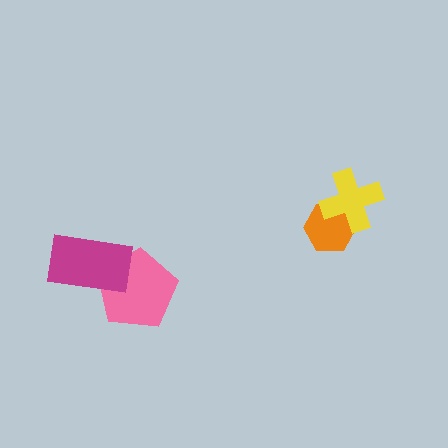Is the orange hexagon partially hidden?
Yes, it is partially covered by another shape.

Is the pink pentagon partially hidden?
Yes, it is partially covered by another shape.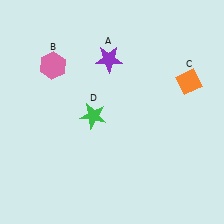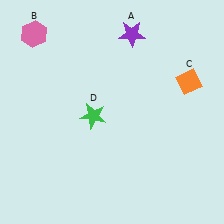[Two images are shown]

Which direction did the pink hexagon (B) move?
The pink hexagon (B) moved up.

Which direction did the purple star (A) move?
The purple star (A) moved up.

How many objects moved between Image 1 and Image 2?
2 objects moved between the two images.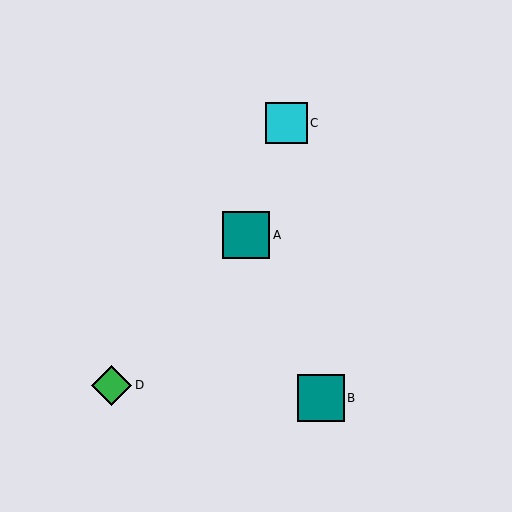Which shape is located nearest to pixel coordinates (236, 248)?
The teal square (labeled A) at (246, 235) is nearest to that location.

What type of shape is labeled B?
Shape B is a teal square.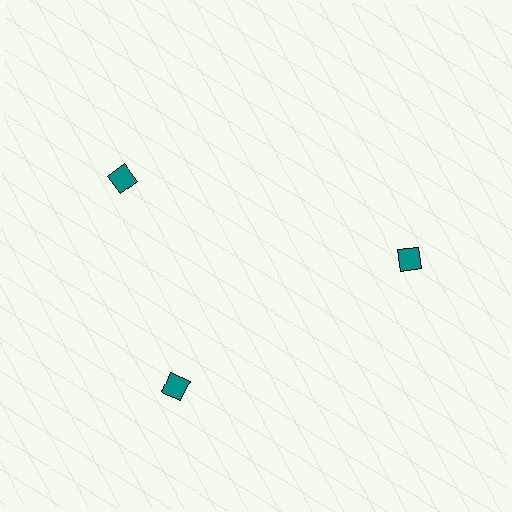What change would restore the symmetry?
The symmetry would be restored by rotating it back into even spacing with its neighbors so that all 3 squares sit at equal angles and equal distance from the center.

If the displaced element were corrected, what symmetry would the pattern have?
It would have 3-fold rotational symmetry — the pattern would map onto itself every 120 degrees.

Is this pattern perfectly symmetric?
No. The 3 teal squares are arranged in a ring, but one element near the 11 o'clock position is rotated out of alignment along the ring, breaking the 3-fold rotational symmetry.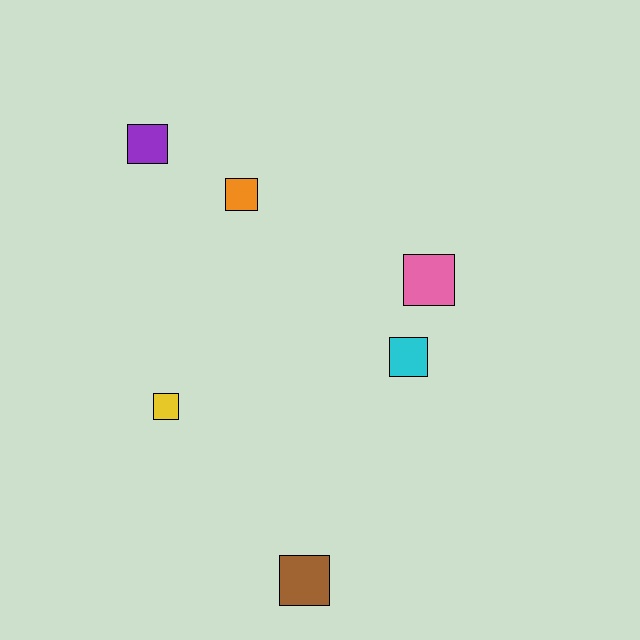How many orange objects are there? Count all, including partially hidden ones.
There is 1 orange object.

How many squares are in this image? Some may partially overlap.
There are 6 squares.